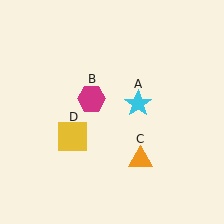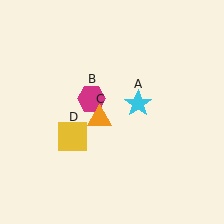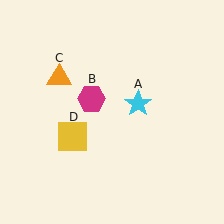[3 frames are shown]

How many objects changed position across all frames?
1 object changed position: orange triangle (object C).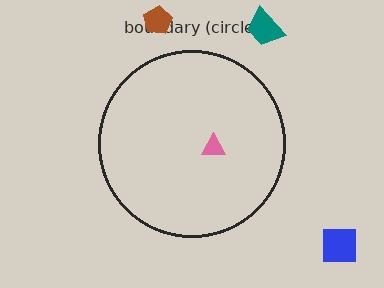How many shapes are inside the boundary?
1 inside, 3 outside.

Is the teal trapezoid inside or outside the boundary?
Outside.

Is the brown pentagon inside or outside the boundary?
Outside.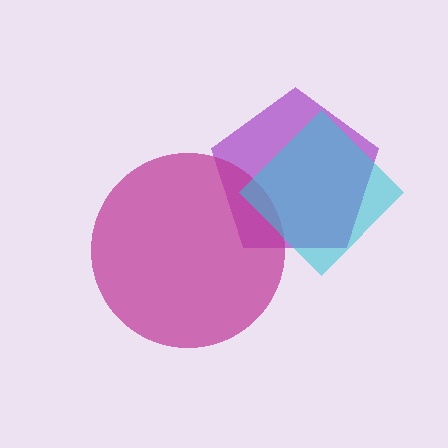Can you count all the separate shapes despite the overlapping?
Yes, there are 3 separate shapes.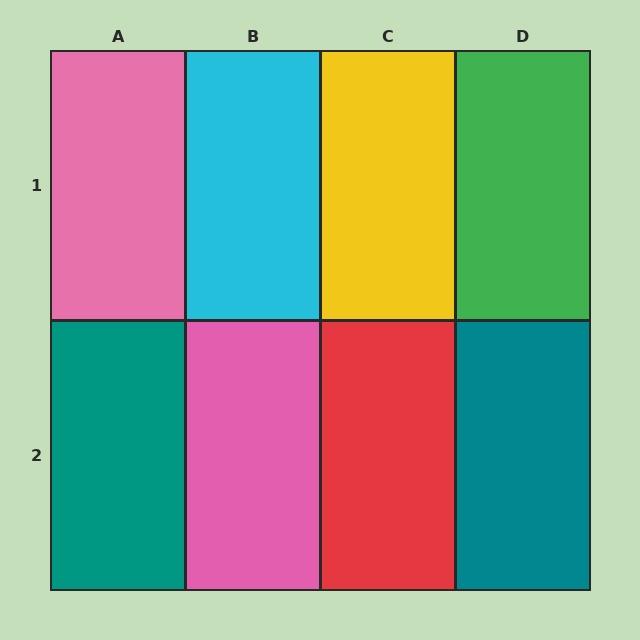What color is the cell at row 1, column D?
Green.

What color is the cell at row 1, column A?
Pink.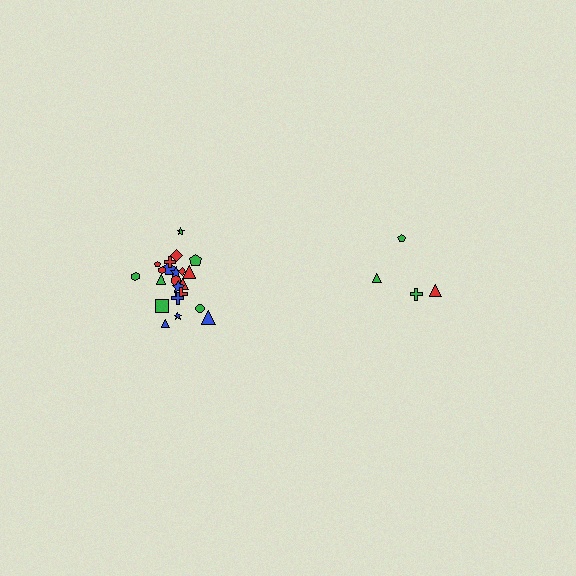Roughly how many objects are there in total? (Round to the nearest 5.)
Roughly 25 objects in total.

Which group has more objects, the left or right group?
The left group.